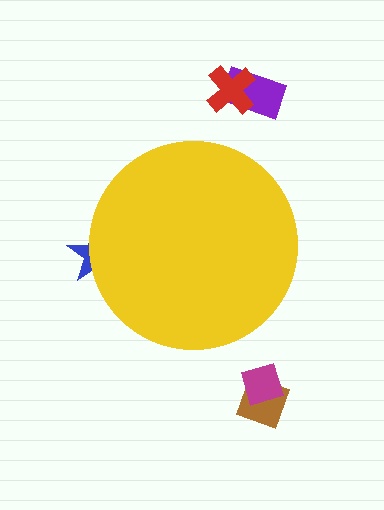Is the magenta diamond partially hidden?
No, the magenta diamond is fully visible.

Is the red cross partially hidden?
No, the red cross is fully visible.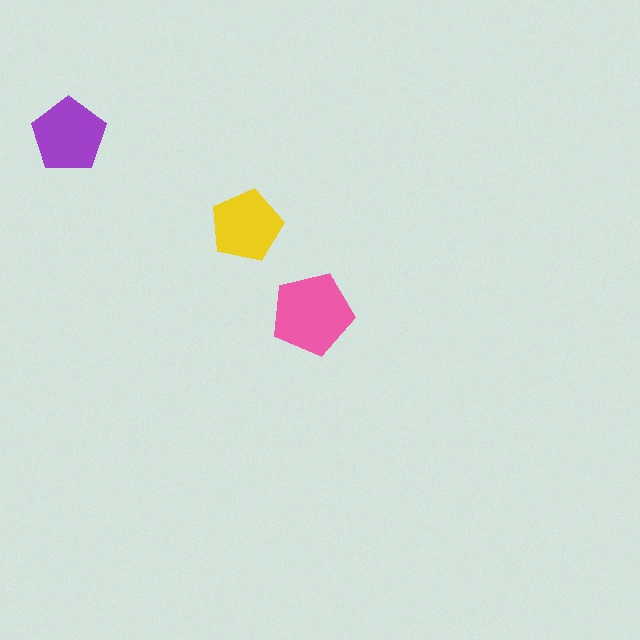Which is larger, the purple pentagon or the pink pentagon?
The pink one.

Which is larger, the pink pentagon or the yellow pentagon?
The pink one.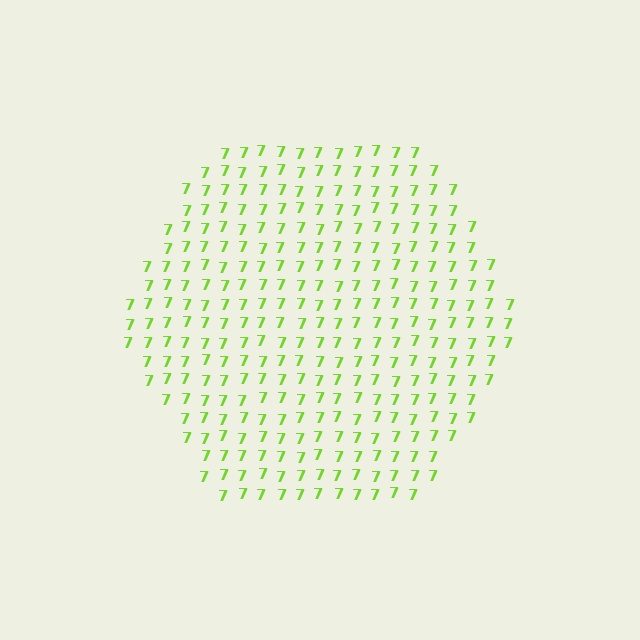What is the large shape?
The large shape is a hexagon.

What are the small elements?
The small elements are digit 7's.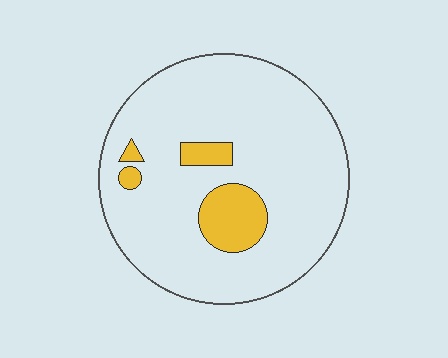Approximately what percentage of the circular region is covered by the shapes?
Approximately 10%.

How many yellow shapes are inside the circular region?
4.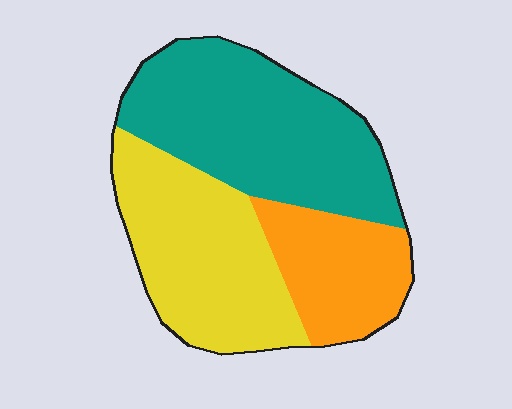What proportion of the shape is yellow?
Yellow covers around 35% of the shape.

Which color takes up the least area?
Orange, at roughly 20%.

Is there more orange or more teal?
Teal.